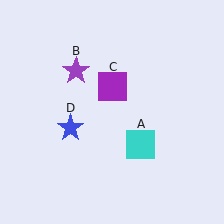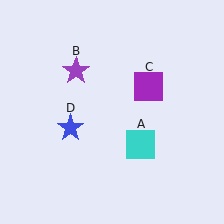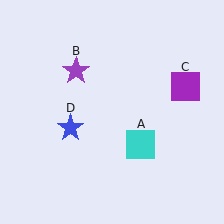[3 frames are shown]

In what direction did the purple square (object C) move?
The purple square (object C) moved right.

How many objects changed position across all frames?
1 object changed position: purple square (object C).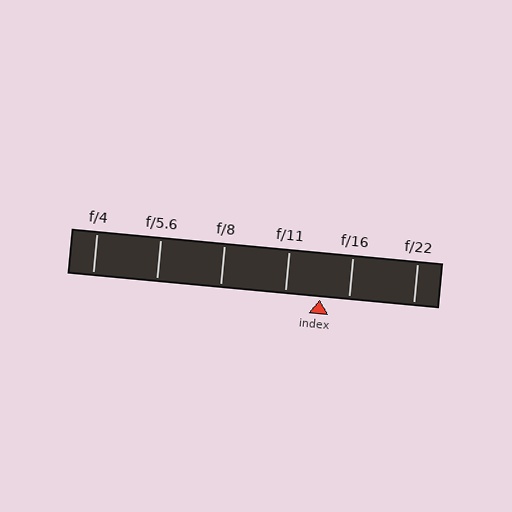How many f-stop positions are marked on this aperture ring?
There are 6 f-stop positions marked.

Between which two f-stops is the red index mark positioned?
The index mark is between f/11 and f/16.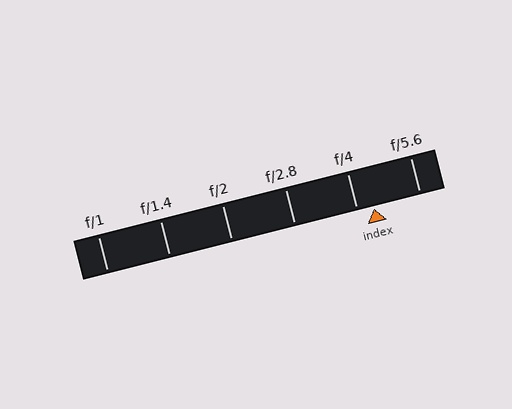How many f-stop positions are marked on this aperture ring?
There are 6 f-stop positions marked.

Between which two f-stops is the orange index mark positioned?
The index mark is between f/4 and f/5.6.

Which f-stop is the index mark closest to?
The index mark is closest to f/4.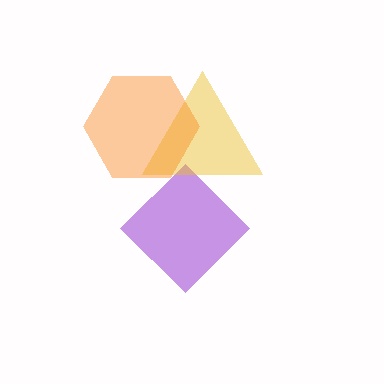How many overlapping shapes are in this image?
There are 3 overlapping shapes in the image.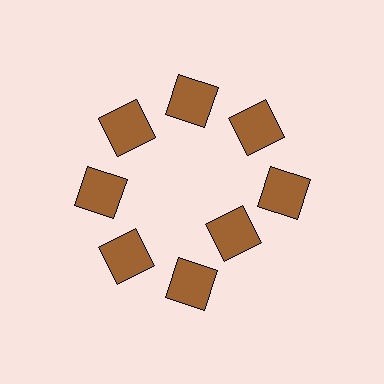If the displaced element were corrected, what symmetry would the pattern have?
It would have 8-fold rotational symmetry — the pattern would map onto itself every 45 degrees.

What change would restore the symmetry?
The symmetry would be restored by moving it outward, back onto the ring so that all 8 squares sit at equal angles and equal distance from the center.